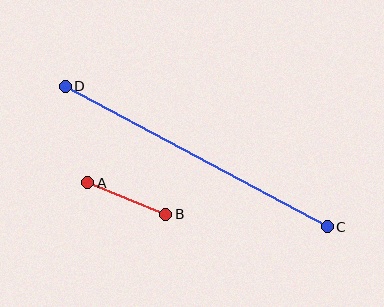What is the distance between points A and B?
The distance is approximately 84 pixels.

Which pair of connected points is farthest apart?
Points C and D are farthest apart.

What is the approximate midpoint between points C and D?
The midpoint is at approximately (196, 157) pixels.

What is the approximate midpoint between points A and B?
The midpoint is at approximately (127, 199) pixels.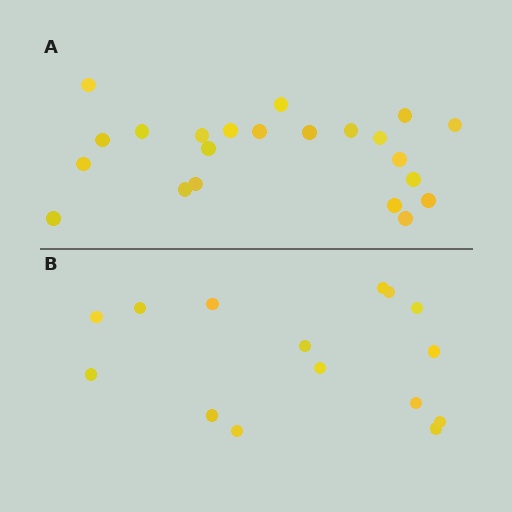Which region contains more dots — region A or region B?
Region A (the top region) has more dots.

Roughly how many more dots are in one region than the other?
Region A has roughly 8 or so more dots than region B.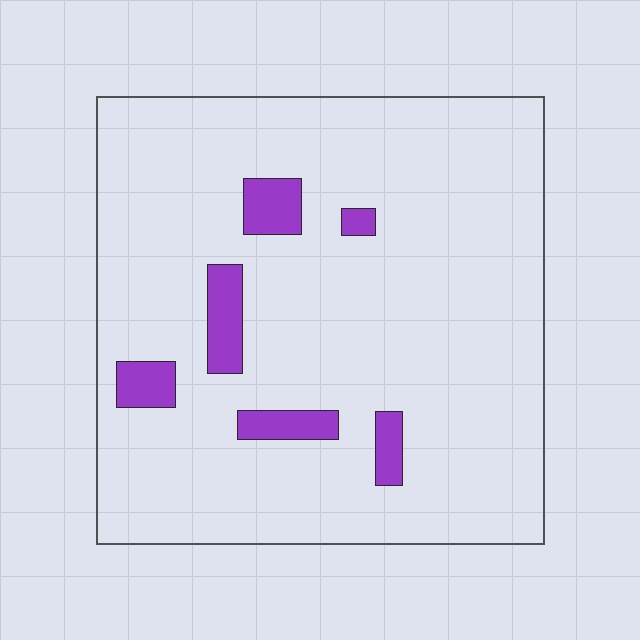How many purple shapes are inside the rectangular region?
6.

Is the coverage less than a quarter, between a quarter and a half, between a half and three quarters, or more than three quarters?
Less than a quarter.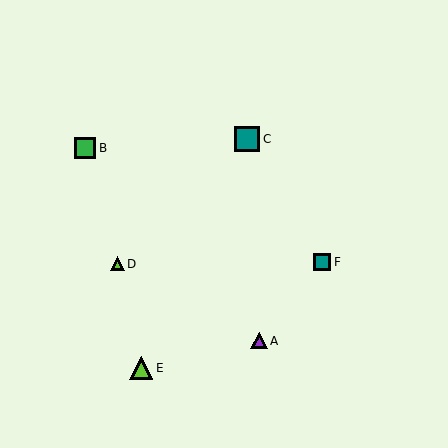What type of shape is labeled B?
Shape B is a green square.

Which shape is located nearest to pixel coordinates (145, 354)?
The lime triangle (labeled E) at (141, 368) is nearest to that location.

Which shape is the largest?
The teal square (labeled C) is the largest.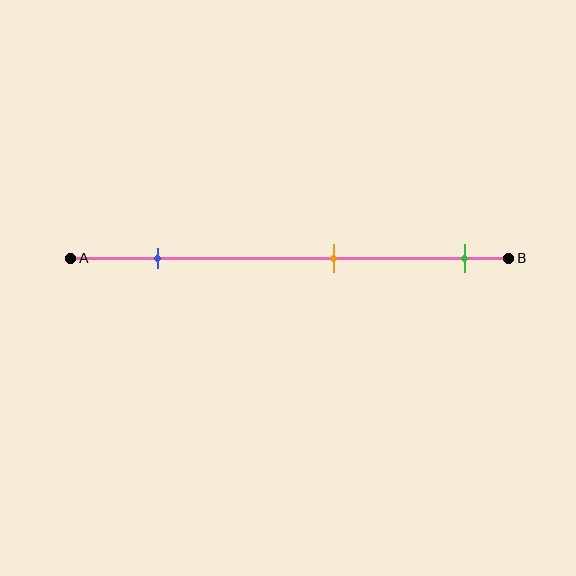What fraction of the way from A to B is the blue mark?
The blue mark is approximately 20% (0.2) of the way from A to B.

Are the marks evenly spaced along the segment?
Yes, the marks are approximately evenly spaced.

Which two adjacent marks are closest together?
The orange and green marks are the closest adjacent pair.